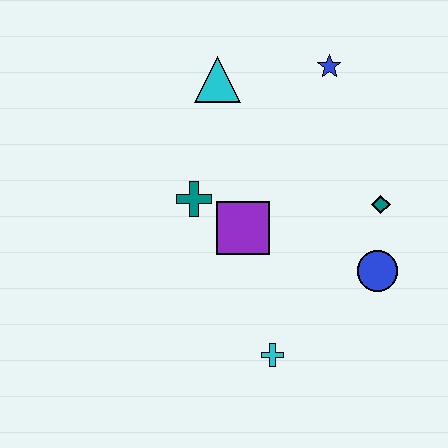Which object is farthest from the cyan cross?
The blue star is farthest from the cyan cross.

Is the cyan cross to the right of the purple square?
Yes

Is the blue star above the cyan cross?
Yes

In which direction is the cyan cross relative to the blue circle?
The cyan cross is to the left of the blue circle.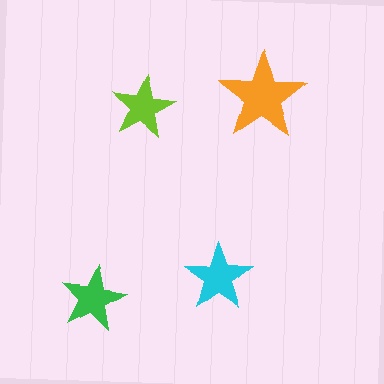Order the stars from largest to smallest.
the orange one, the cyan one, the green one, the lime one.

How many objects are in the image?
There are 4 objects in the image.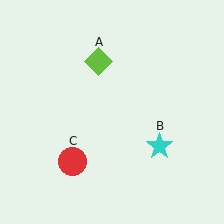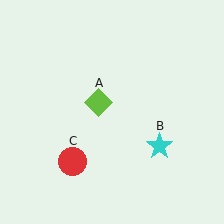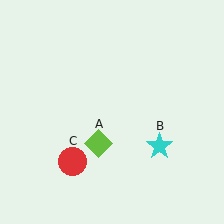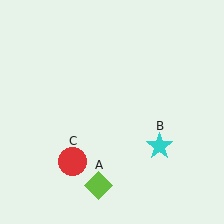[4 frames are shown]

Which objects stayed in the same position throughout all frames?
Cyan star (object B) and red circle (object C) remained stationary.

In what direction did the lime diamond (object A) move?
The lime diamond (object A) moved down.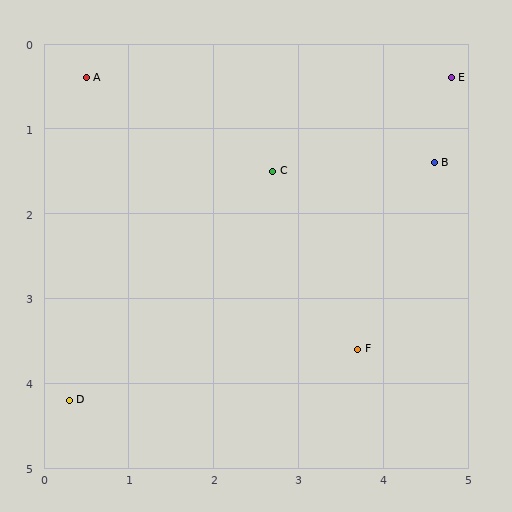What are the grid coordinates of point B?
Point B is at approximately (4.6, 1.4).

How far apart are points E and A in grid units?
Points E and A are about 4.3 grid units apart.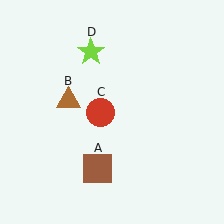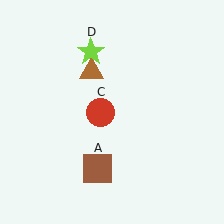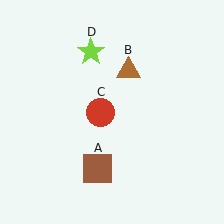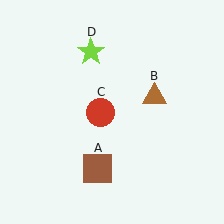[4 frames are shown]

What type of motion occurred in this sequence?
The brown triangle (object B) rotated clockwise around the center of the scene.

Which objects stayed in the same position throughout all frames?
Brown square (object A) and red circle (object C) and lime star (object D) remained stationary.